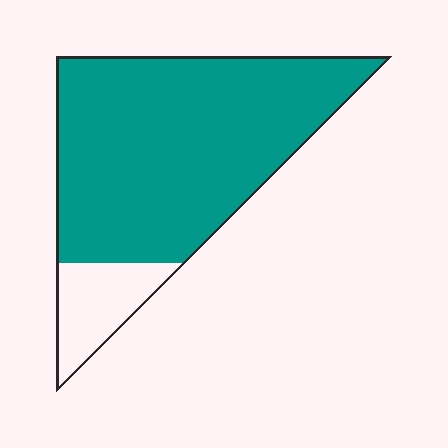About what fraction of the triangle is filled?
About five sixths (5/6).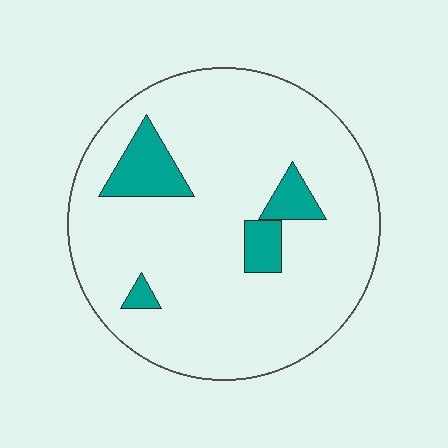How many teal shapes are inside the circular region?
4.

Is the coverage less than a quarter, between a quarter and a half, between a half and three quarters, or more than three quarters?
Less than a quarter.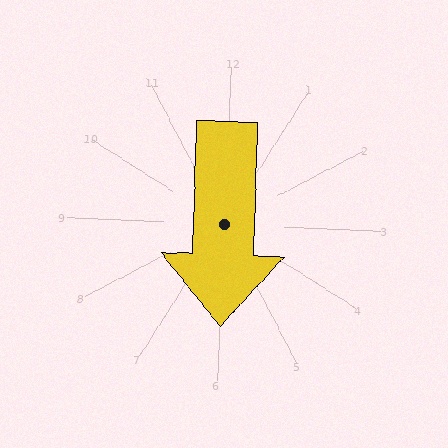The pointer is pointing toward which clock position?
Roughly 6 o'clock.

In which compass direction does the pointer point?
South.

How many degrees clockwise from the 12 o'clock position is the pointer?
Approximately 180 degrees.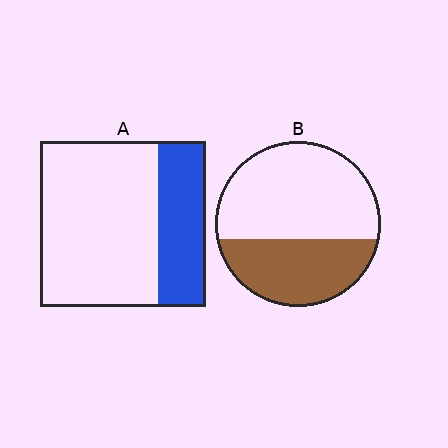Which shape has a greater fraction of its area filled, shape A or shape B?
Shape B.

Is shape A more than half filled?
No.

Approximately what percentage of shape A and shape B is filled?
A is approximately 30% and B is approximately 40%.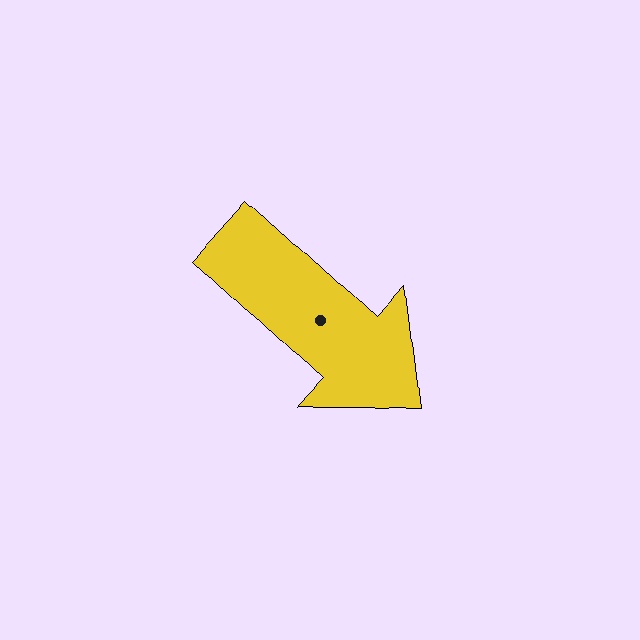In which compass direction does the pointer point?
Southeast.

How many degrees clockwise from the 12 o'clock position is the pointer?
Approximately 132 degrees.